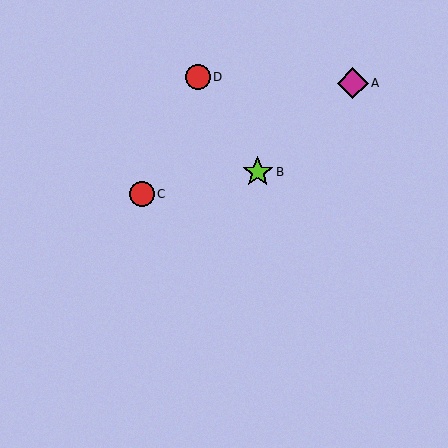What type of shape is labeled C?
Shape C is a red circle.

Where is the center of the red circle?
The center of the red circle is at (142, 194).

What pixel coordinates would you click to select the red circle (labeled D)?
Click at (198, 77) to select the red circle D.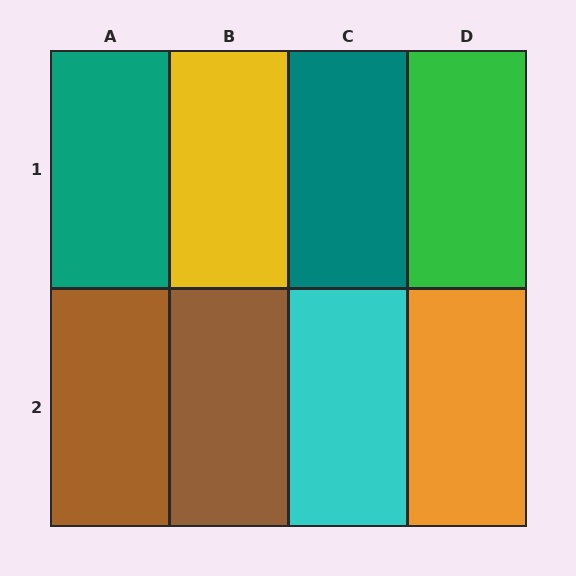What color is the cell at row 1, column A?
Teal.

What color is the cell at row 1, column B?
Yellow.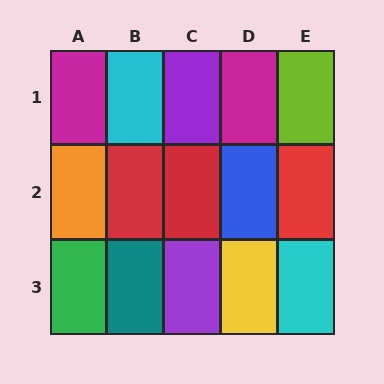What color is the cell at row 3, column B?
Teal.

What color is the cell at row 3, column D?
Yellow.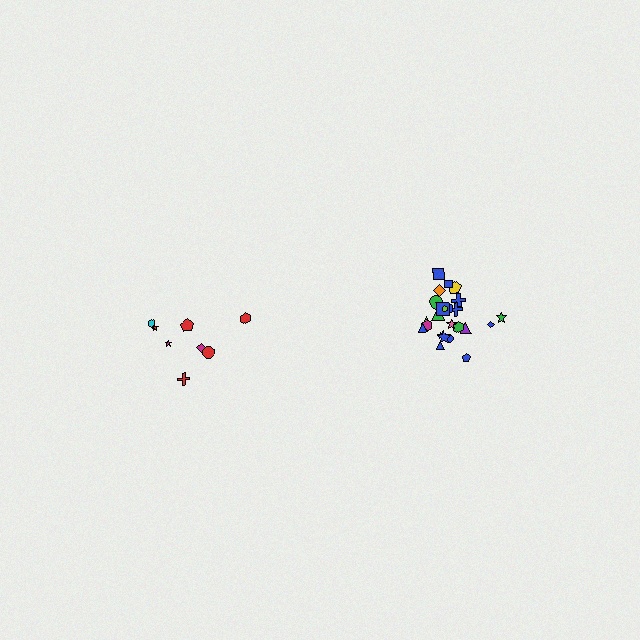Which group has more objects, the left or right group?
The right group.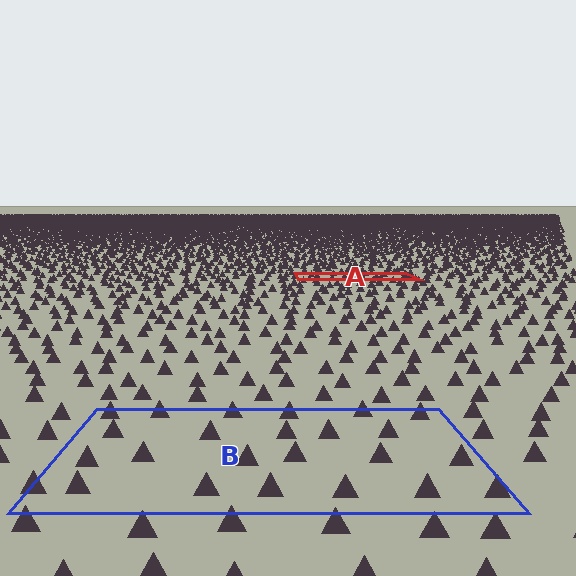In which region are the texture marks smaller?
The texture marks are smaller in region A, because it is farther away.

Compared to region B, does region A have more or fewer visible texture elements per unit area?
Region A has more texture elements per unit area — they are packed more densely because it is farther away.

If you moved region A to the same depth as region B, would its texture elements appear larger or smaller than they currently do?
They would appear larger. At a closer depth, the same texture elements are projected at a bigger on-screen size.